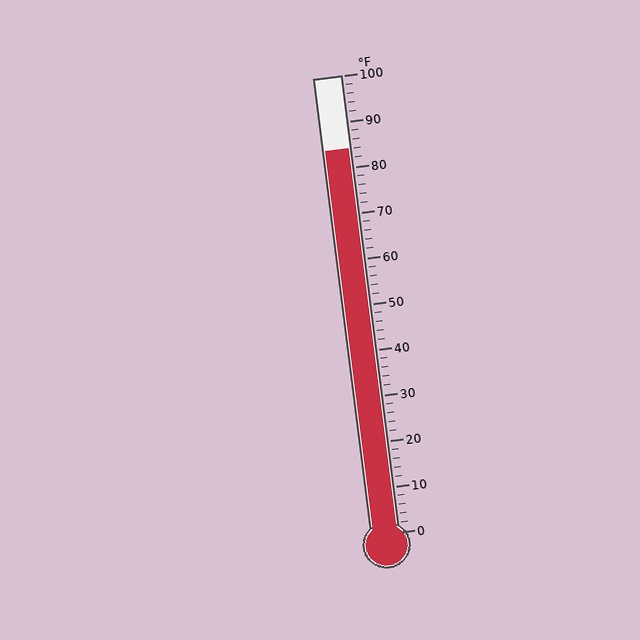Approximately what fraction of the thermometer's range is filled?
The thermometer is filled to approximately 85% of its range.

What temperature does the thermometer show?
The thermometer shows approximately 84°F.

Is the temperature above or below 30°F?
The temperature is above 30°F.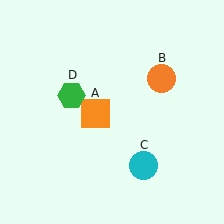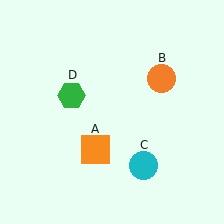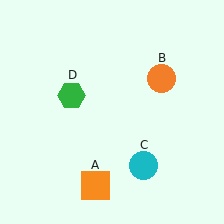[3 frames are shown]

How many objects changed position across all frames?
1 object changed position: orange square (object A).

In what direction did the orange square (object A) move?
The orange square (object A) moved down.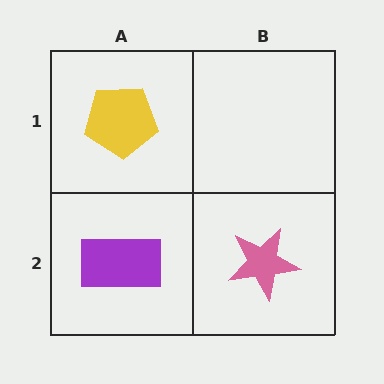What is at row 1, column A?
A yellow pentagon.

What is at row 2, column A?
A purple rectangle.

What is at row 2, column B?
A pink star.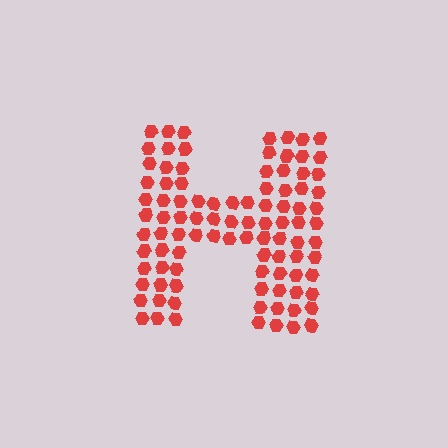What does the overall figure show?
The overall figure shows the letter H.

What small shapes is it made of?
It is made of small hexagons.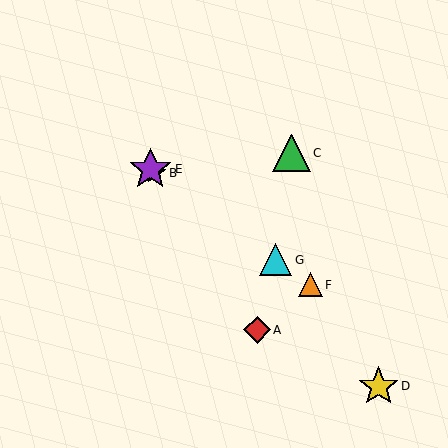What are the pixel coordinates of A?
Object A is at (257, 330).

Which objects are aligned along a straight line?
Objects B, E, F, G are aligned along a straight line.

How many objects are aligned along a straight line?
4 objects (B, E, F, G) are aligned along a straight line.